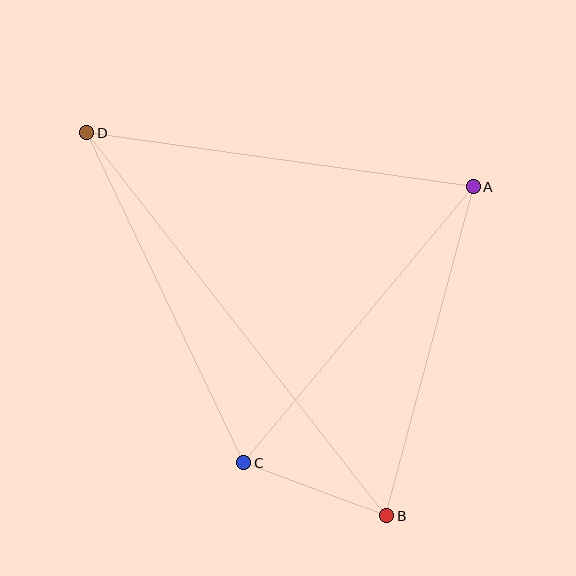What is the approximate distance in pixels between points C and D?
The distance between C and D is approximately 366 pixels.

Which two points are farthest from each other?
Points B and D are farthest from each other.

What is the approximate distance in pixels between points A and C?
The distance between A and C is approximately 359 pixels.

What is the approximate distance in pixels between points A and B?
The distance between A and B is approximately 340 pixels.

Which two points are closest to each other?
Points B and C are closest to each other.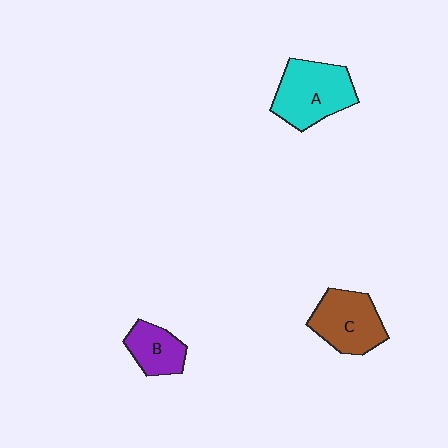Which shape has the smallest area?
Shape B (purple).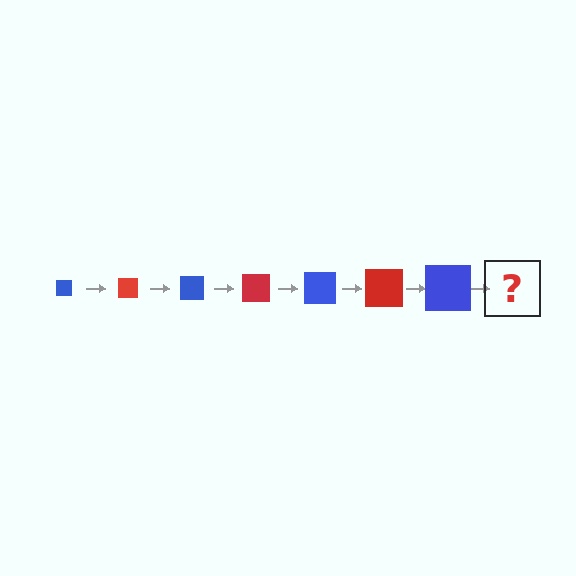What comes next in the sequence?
The next element should be a red square, larger than the previous one.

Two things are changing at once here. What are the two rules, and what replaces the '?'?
The two rules are that the square grows larger each step and the color cycles through blue and red. The '?' should be a red square, larger than the previous one.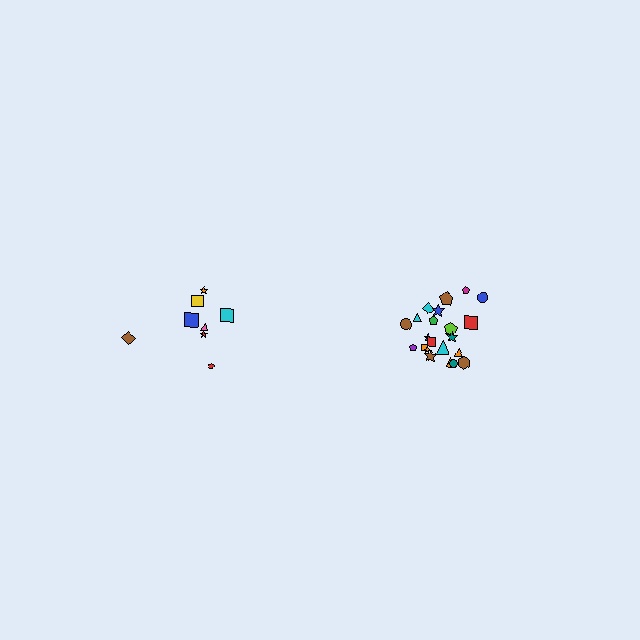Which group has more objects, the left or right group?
The right group.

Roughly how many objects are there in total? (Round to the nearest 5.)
Roughly 30 objects in total.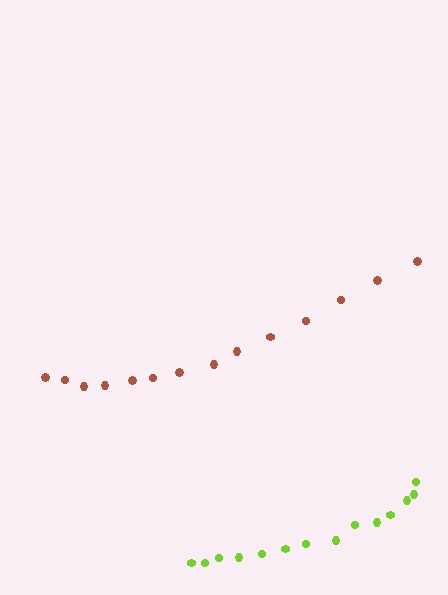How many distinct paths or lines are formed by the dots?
There are 2 distinct paths.